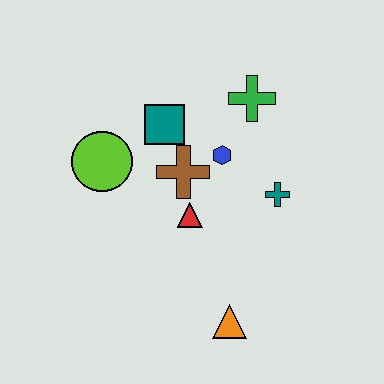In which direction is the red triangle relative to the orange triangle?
The red triangle is above the orange triangle.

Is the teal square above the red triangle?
Yes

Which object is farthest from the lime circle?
The orange triangle is farthest from the lime circle.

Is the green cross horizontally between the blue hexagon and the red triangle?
No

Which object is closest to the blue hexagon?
The brown cross is closest to the blue hexagon.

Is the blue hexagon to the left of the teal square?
No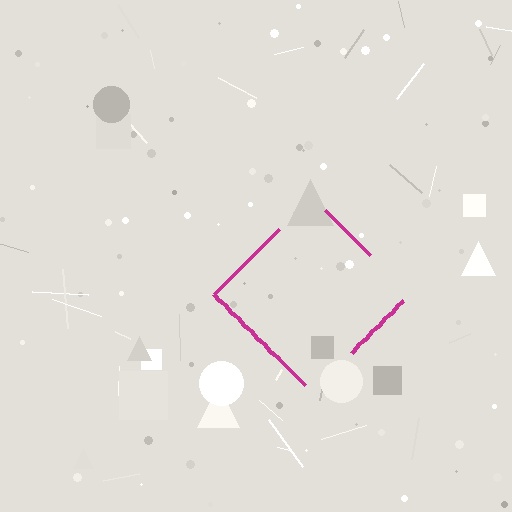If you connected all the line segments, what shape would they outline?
They would outline a diamond.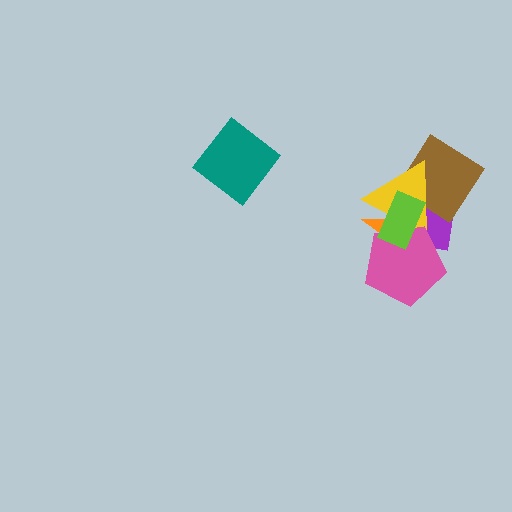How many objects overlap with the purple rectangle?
5 objects overlap with the purple rectangle.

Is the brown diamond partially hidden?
Yes, it is partially covered by another shape.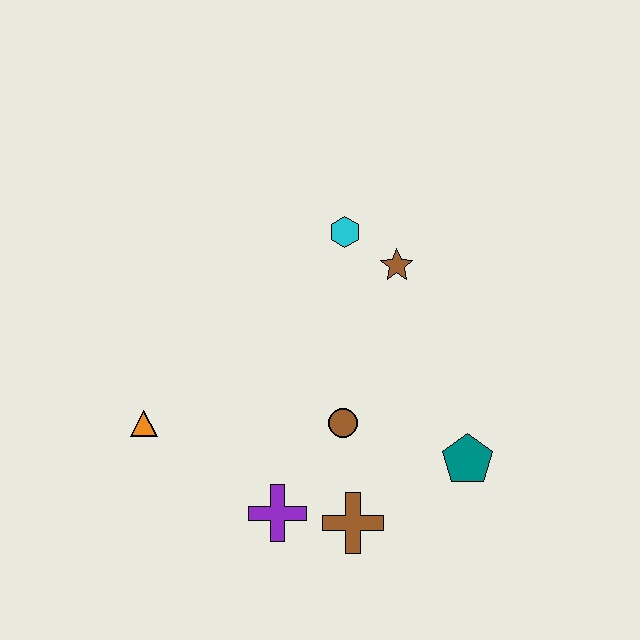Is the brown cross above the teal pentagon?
No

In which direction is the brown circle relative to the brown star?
The brown circle is below the brown star.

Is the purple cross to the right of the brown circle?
No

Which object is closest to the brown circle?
The brown cross is closest to the brown circle.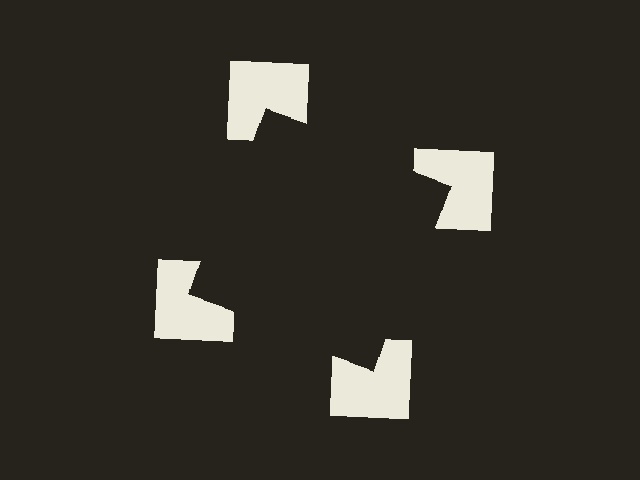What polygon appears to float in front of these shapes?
An illusory square — its edges are inferred from the aligned wedge cuts in the notched squares, not physically drawn.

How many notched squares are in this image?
There are 4 — one at each vertex of the illusory square.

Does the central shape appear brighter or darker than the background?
It typically appears slightly darker than the background, even though no actual brightness change is drawn.